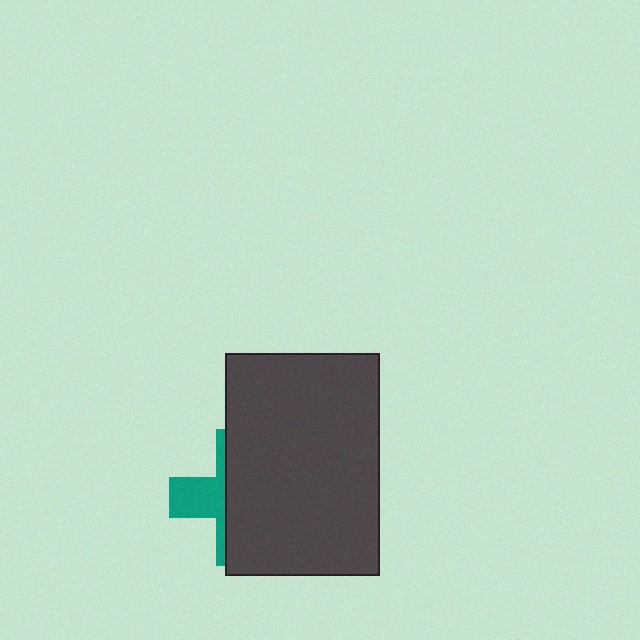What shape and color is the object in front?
The object in front is a dark gray rectangle.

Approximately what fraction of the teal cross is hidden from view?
Roughly 66% of the teal cross is hidden behind the dark gray rectangle.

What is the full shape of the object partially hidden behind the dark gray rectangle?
The partially hidden object is a teal cross.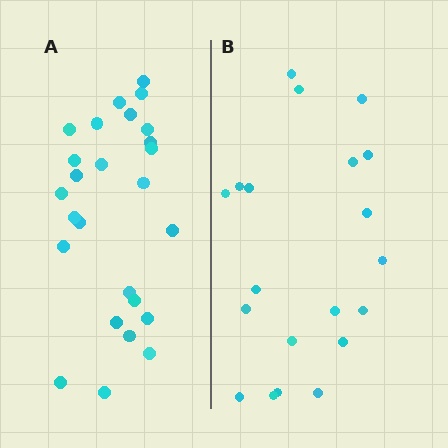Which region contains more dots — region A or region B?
Region A (the left region) has more dots.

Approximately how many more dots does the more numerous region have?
Region A has about 6 more dots than region B.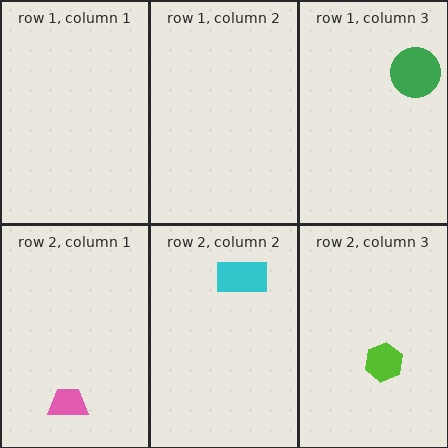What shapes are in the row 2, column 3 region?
The lime hexagon.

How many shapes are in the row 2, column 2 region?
1.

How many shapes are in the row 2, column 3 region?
1.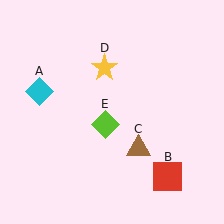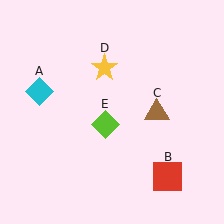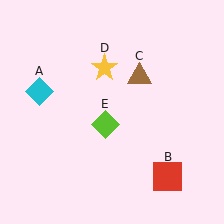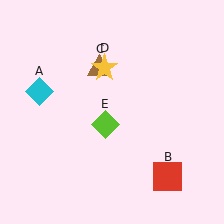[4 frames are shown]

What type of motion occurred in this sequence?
The brown triangle (object C) rotated counterclockwise around the center of the scene.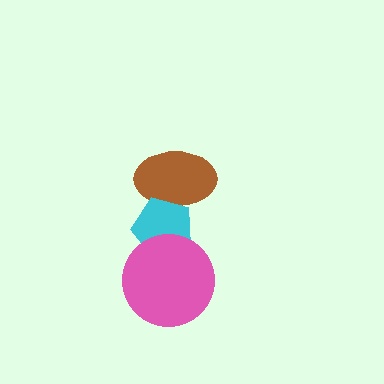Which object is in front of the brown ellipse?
The cyan pentagon is in front of the brown ellipse.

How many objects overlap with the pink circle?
1 object overlaps with the pink circle.